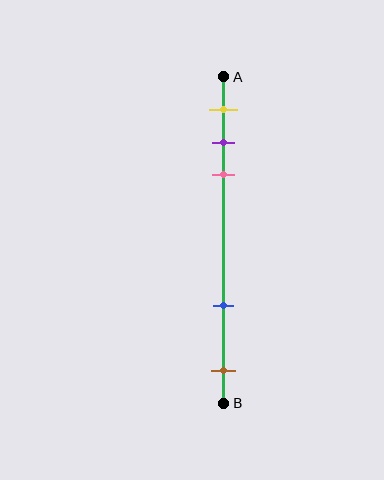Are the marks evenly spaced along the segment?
No, the marks are not evenly spaced.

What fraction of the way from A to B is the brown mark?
The brown mark is approximately 90% (0.9) of the way from A to B.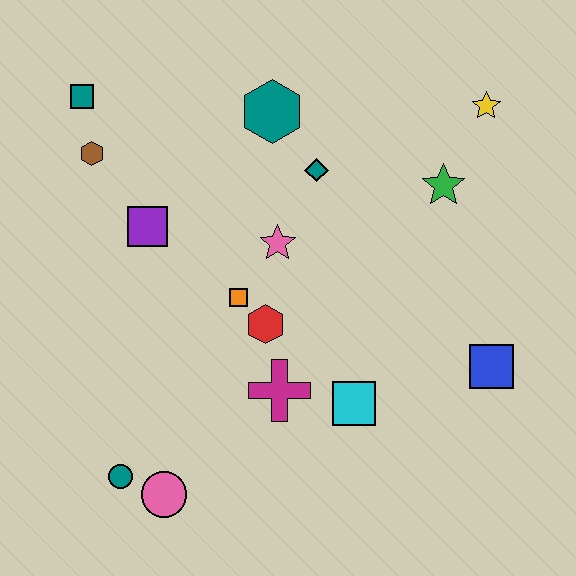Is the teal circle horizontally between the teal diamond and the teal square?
Yes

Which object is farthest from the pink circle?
The yellow star is farthest from the pink circle.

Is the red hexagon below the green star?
Yes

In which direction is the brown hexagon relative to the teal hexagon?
The brown hexagon is to the left of the teal hexagon.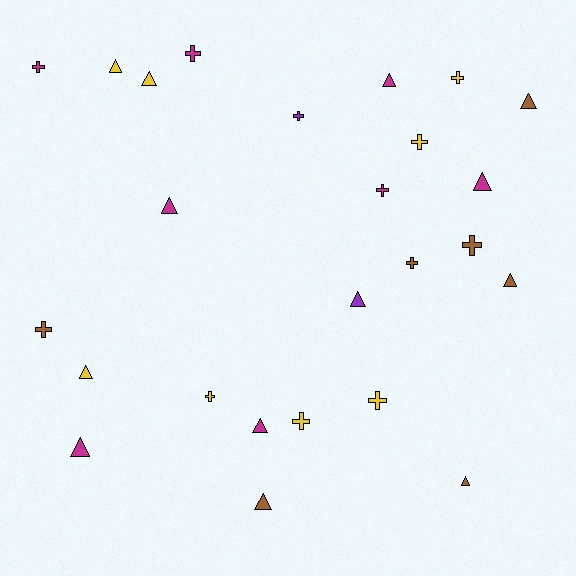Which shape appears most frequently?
Triangle, with 13 objects.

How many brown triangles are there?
There are 4 brown triangles.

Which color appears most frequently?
Yellow, with 8 objects.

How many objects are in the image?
There are 25 objects.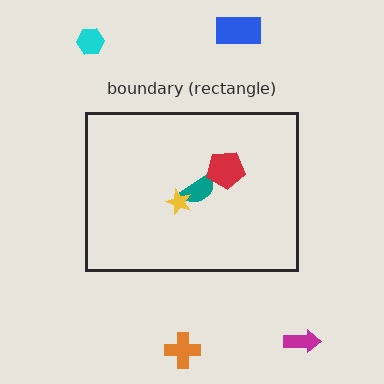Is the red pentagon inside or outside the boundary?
Inside.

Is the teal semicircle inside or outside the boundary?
Inside.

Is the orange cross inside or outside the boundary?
Outside.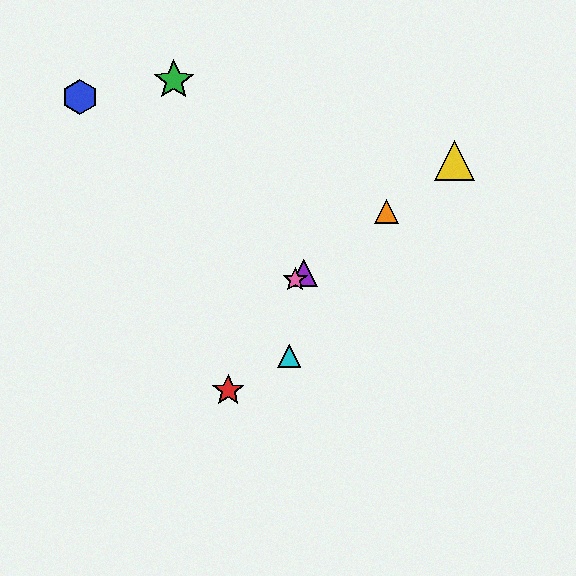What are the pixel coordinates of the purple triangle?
The purple triangle is at (304, 273).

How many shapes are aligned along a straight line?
4 shapes (the yellow triangle, the purple triangle, the orange triangle, the pink star) are aligned along a straight line.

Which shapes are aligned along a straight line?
The yellow triangle, the purple triangle, the orange triangle, the pink star are aligned along a straight line.